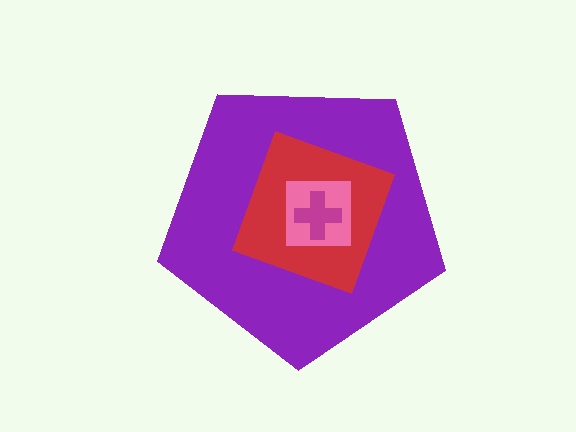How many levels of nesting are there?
4.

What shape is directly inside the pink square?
The magenta cross.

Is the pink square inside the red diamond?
Yes.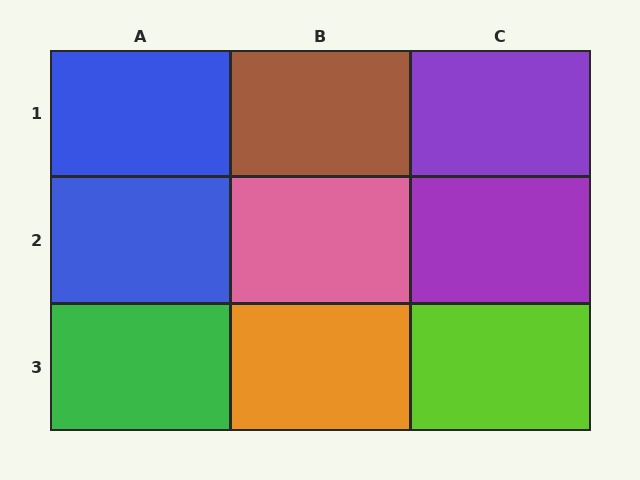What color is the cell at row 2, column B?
Pink.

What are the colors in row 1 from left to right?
Blue, brown, purple.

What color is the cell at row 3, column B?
Orange.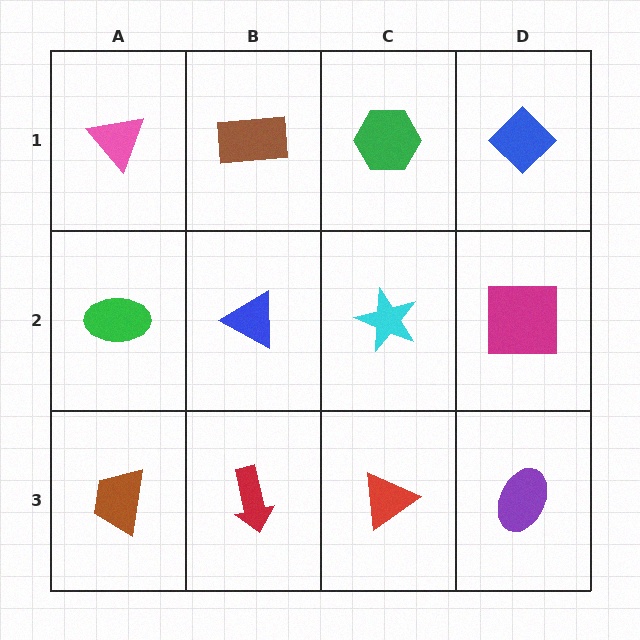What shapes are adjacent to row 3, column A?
A green ellipse (row 2, column A), a red arrow (row 3, column B).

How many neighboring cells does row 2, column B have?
4.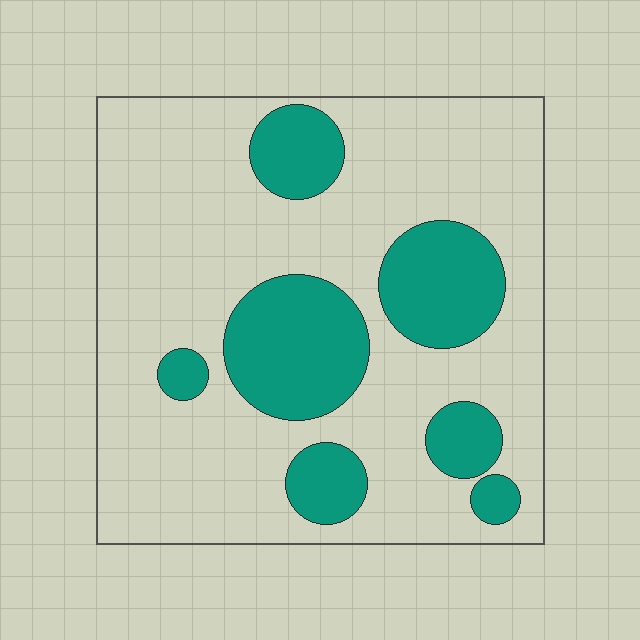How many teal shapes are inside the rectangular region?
7.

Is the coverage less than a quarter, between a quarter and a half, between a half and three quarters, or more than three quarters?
Between a quarter and a half.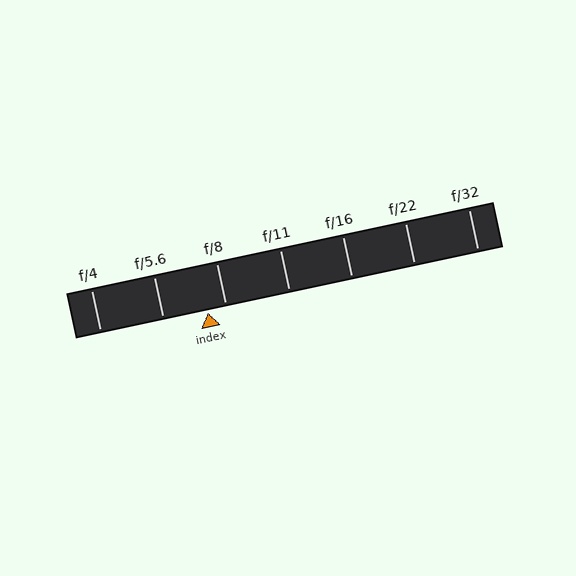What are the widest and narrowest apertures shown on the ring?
The widest aperture shown is f/4 and the narrowest is f/32.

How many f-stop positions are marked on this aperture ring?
There are 7 f-stop positions marked.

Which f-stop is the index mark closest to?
The index mark is closest to f/8.